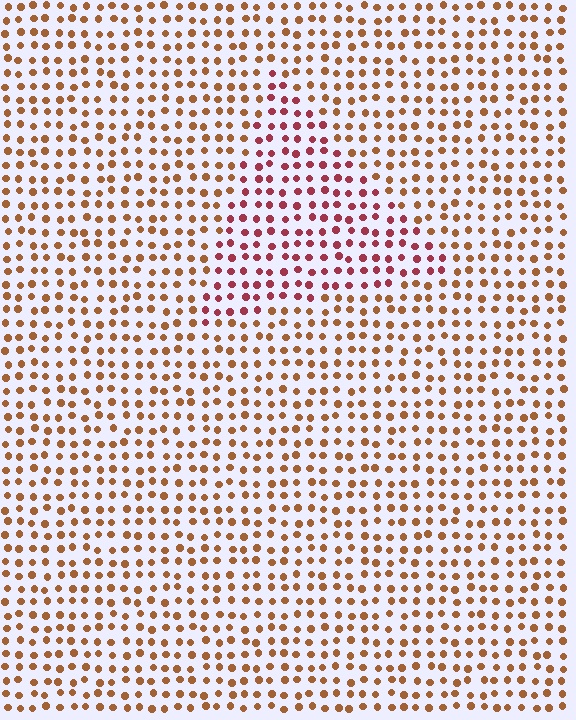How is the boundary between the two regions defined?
The boundary is defined purely by a slight shift in hue (about 38 degrees). Spacing, size, and orientation are identical on both sides.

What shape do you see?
I see a triangle.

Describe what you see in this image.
The image is filled with small brown elements in a uniform arrangement. A triangle-shaped region is visible where the elements are tinted to a slightly different hue, forming a subtle color boundary.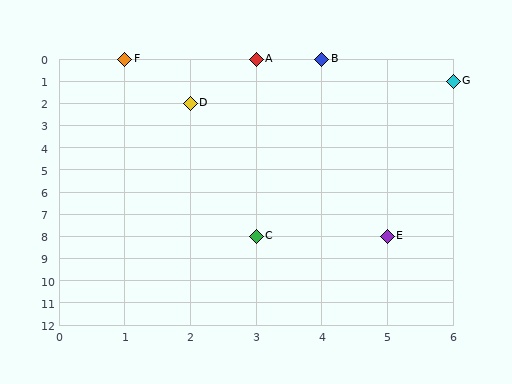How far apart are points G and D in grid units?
Points G and D are 4 columns and 1 row apart (about 4.1 grid units diagonally).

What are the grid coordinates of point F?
Point F is at grid coordinates (1, 0).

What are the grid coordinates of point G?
Point G is at grid coordinates (6, 1).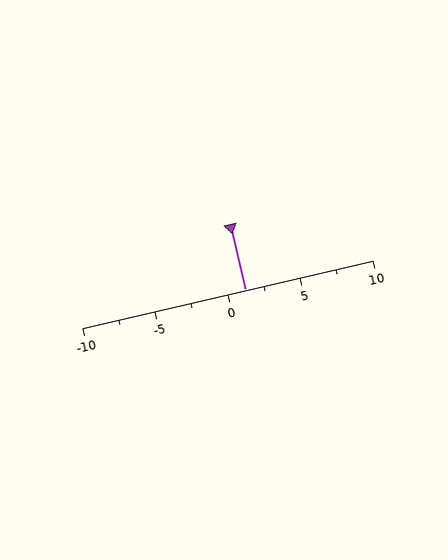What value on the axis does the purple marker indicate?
The marker indicates approximately 1.2.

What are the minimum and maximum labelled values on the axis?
The axis runs from -10 to 10.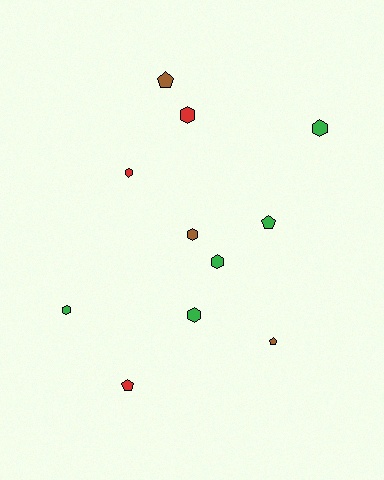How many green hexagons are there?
There are 4 green hexagons.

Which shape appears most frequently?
Hexagon, with 7 objects.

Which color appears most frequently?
Green, with 5 objects.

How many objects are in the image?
There are 11 objects.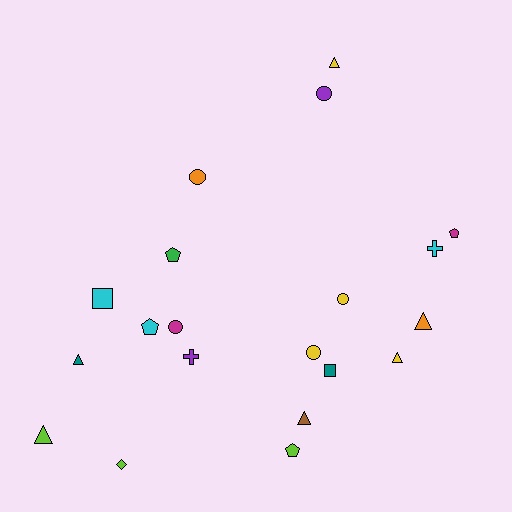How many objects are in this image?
There are 20 objects.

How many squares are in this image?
There are 2 squares.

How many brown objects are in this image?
There is 1 brown object.